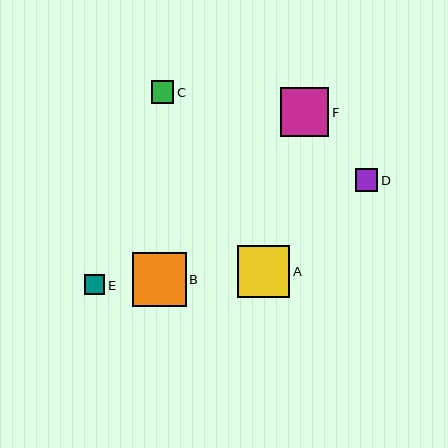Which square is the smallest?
Square E is the smallest with a size of approximately 20 pixels.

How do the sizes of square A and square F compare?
Square A and square F are approximately the same size.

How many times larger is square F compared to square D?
Square F is approximately 2.2 times the size of square D.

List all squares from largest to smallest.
From largest to smallest: B, A, F, D, C, E.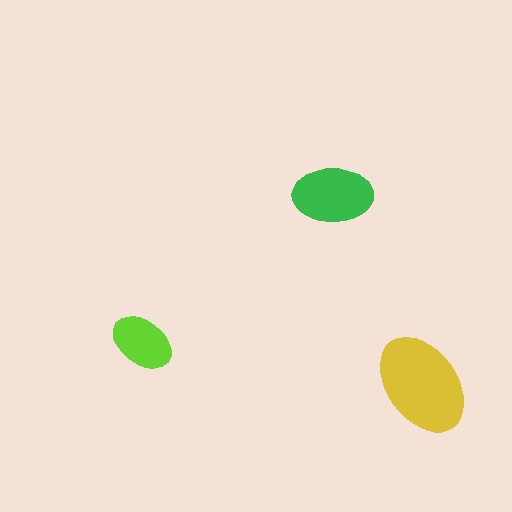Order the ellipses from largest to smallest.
the yellow one, the green one, the lime one.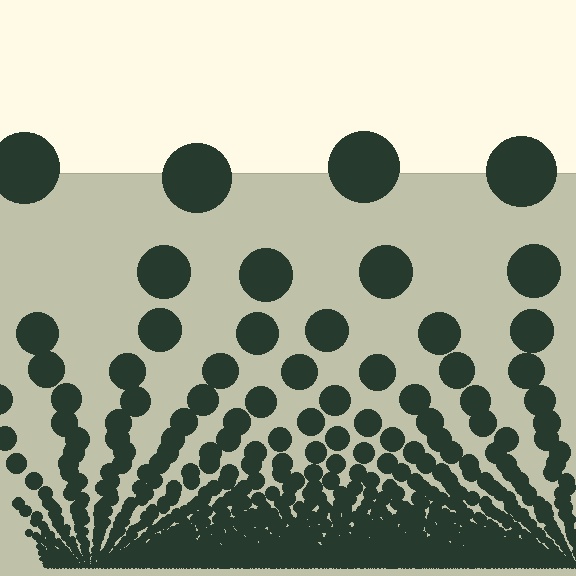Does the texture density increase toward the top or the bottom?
Density increases toward the bottom.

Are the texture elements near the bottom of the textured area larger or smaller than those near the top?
Smaller. The gradient is inverted — elements near the bottom are smaller and denser.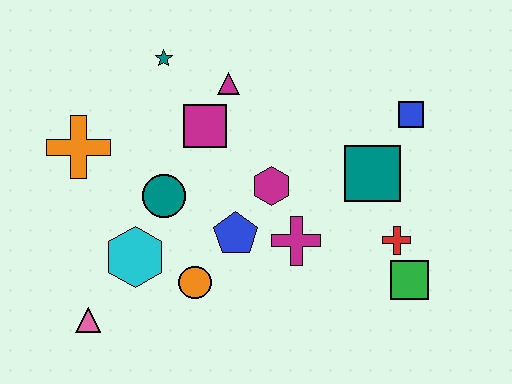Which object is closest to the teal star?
The magenta triangle is closest to the teal star.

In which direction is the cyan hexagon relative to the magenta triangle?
The cyan hexagon is below the magenta triangle.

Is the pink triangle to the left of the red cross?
Yes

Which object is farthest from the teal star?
The green square is farthest from the teal star.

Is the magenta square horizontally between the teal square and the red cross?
No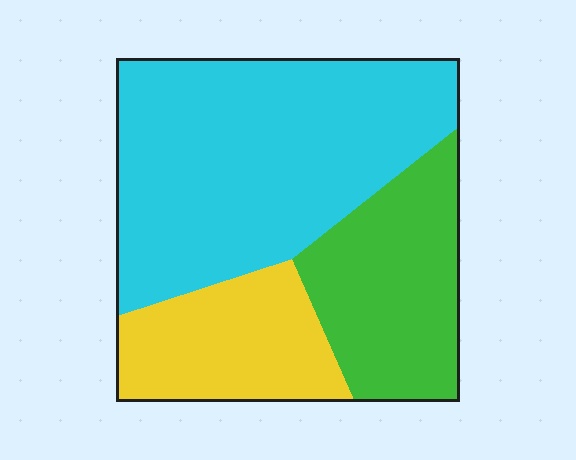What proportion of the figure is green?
Green takes up about one quarter (1/4) of the figure.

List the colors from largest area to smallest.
From largest to smallest: cyan, green, yellow.